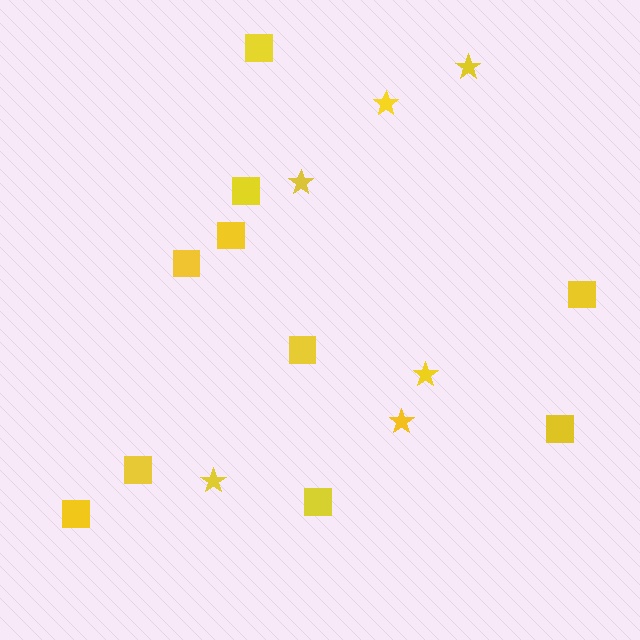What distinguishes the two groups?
There are 2 groups: one group of stars (6) and one group of squares (10).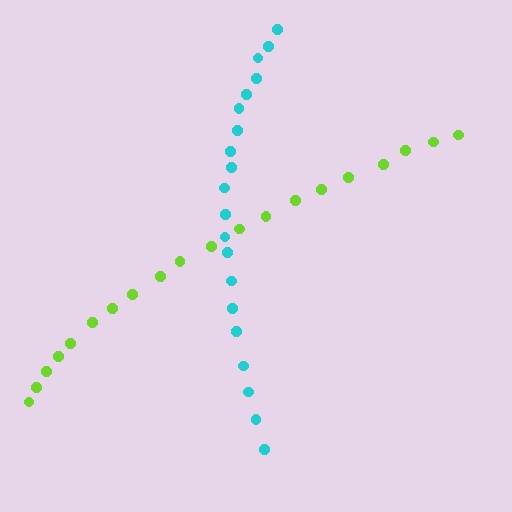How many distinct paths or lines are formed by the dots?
There are 2 distinct paths.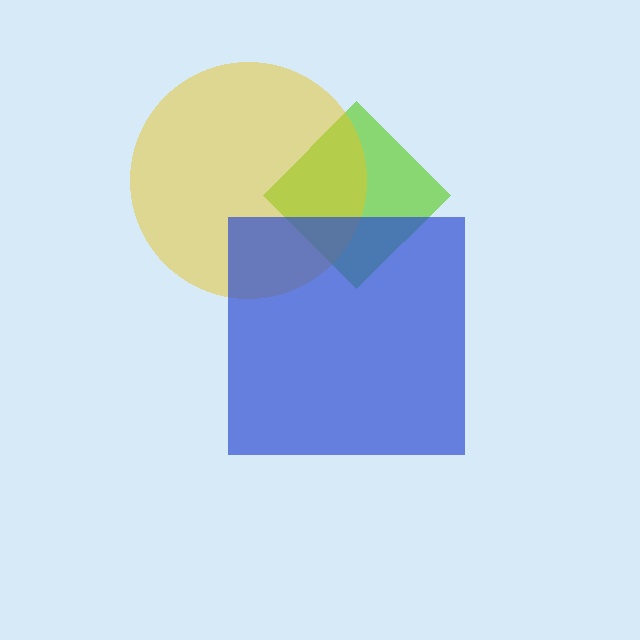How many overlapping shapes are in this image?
There are 3 overlapping shapes in the image.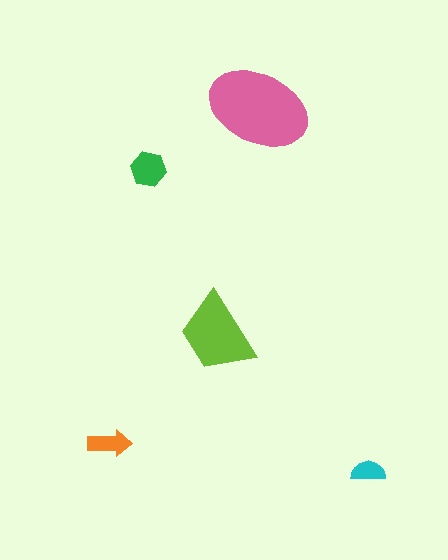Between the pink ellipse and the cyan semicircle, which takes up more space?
The pink ellipse.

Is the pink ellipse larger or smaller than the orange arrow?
Larger.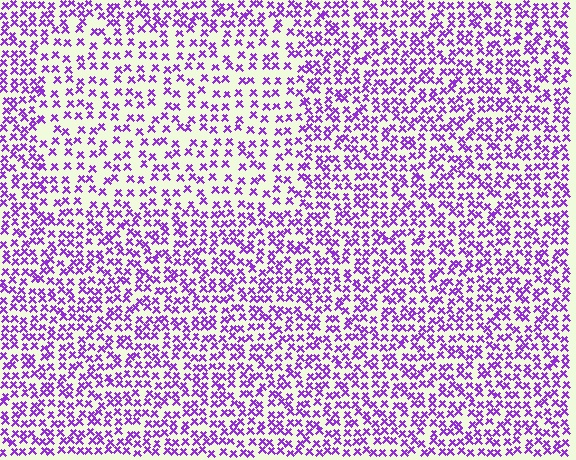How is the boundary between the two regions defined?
The boundary is defined by a change in element density (approximately 1.7x ratio). All elements are the same color, size, and shape.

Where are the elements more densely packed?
The elements are more densely packed outside the rectangle boundary.